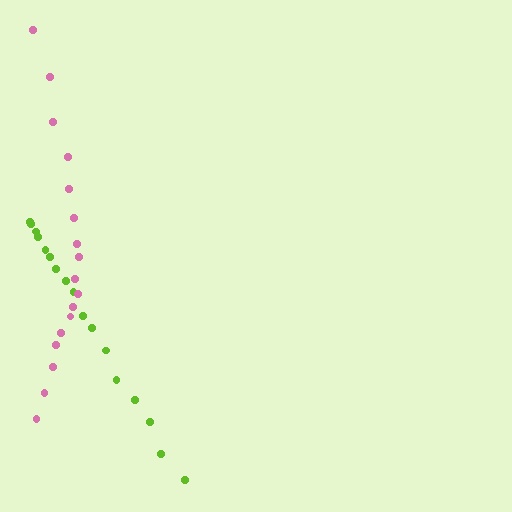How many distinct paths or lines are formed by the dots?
There are 2 distinct paths.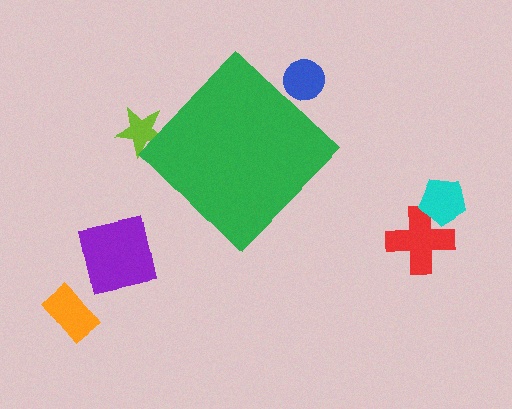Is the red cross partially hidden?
No, the red cross is fully visible.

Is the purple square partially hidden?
No, the purple square is fully visible.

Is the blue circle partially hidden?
Yes, the blue circle is partially hidden behind the green diamond.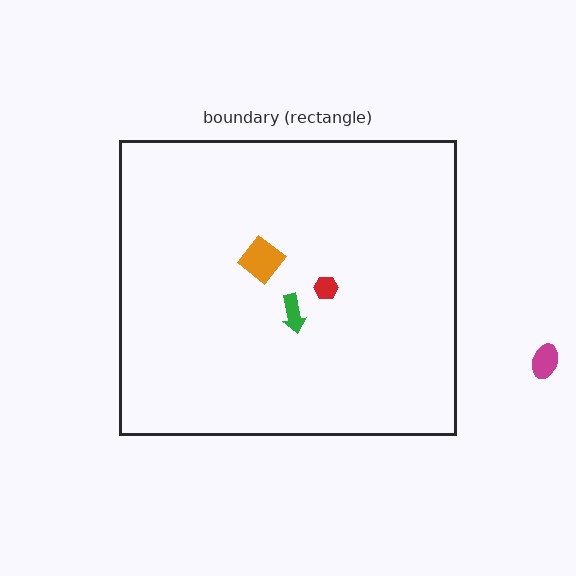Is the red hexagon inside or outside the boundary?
Inside.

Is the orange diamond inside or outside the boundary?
Inside.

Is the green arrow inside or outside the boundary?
Inside.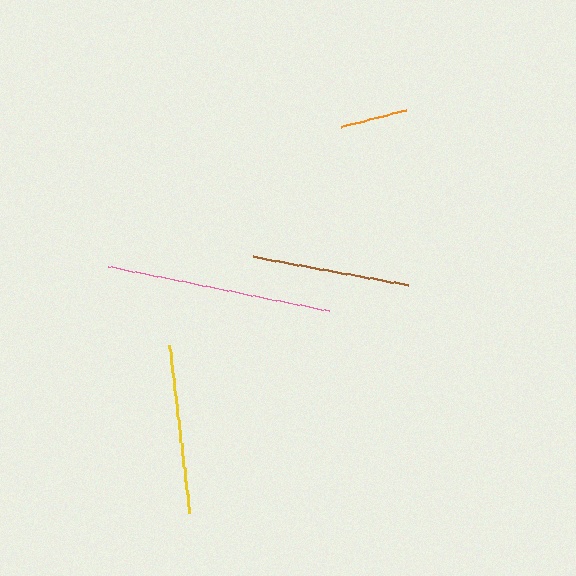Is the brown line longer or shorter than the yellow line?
The yellow line is longer than the brown line.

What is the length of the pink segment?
The pink segment is approximately 225 pixels long.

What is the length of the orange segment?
The orange segment is approximately 67 pixels long.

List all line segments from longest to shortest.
From longest to shortest: pink, yellow, brown, orange.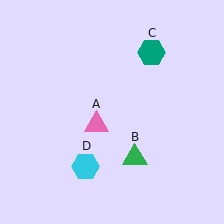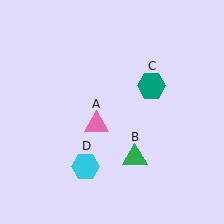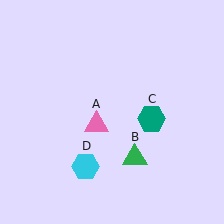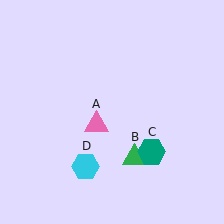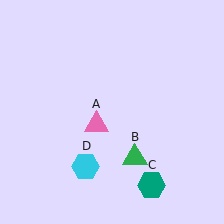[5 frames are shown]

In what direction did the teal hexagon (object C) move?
The teal hexagon (object C) moved down.